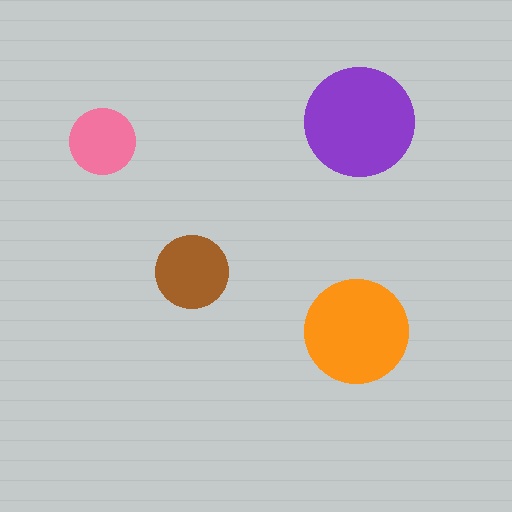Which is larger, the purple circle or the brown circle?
The purple one.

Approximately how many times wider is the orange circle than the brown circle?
About 1.5 times wider.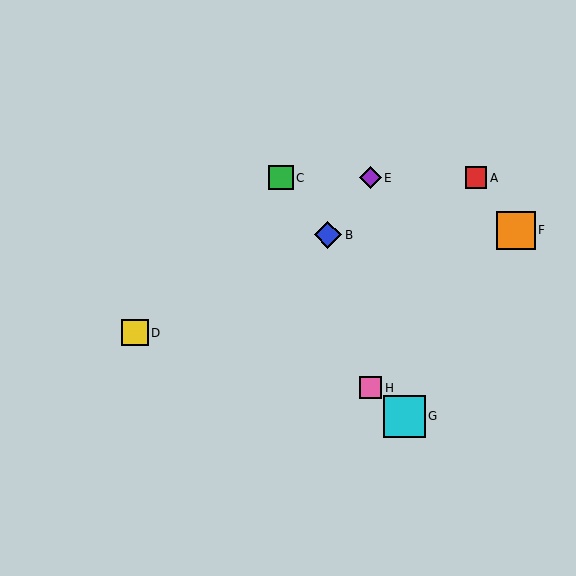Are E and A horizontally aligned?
Yes, both are at y≈178.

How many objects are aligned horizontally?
3 objects (A, C, E) are aligned horizontally.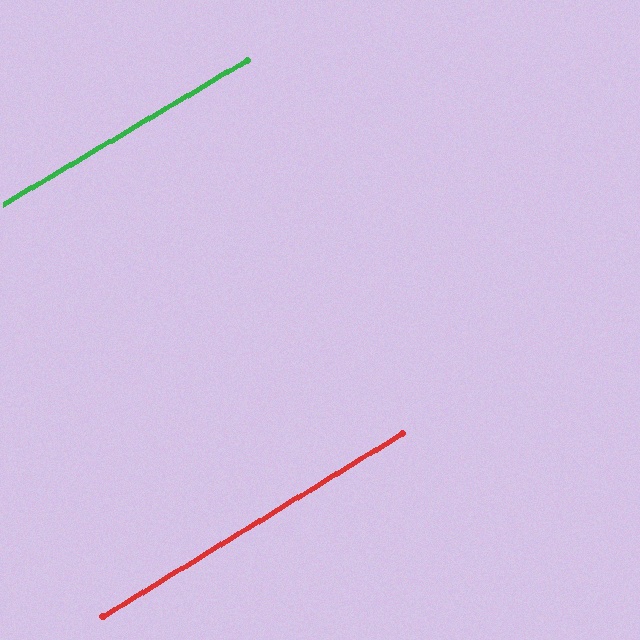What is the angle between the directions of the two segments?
Approximately 1 degree.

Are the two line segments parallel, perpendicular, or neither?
Parallel — their directions differ by only 0.9°.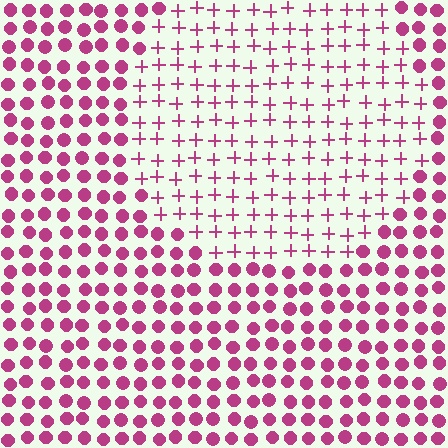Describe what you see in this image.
The image is filled with small magenta elements arranged in a uniform grid. A circle-shaped region contains plus signs, while the surrounding area contains circles. The boundary is defined purely by the change in element shape.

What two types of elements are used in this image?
The image uses plus signs inside the circle region and circles outside it.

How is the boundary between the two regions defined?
The boundary is defined by a change in element shape: plus signs inside vs. circles outside. All elements share the same color and spacing.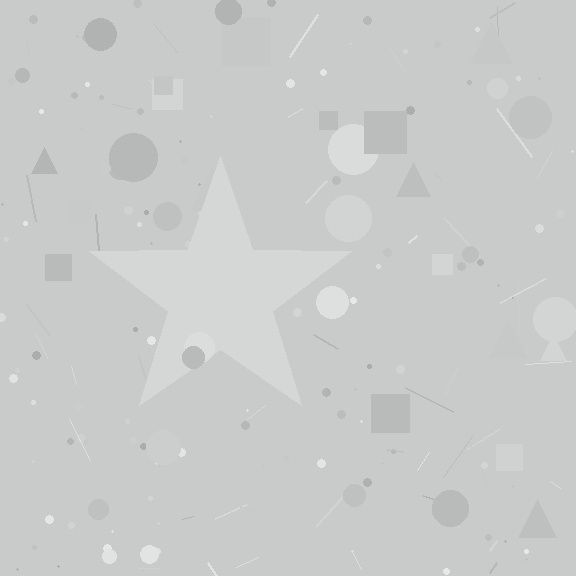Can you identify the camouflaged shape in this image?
The camouflaged shape is a star.